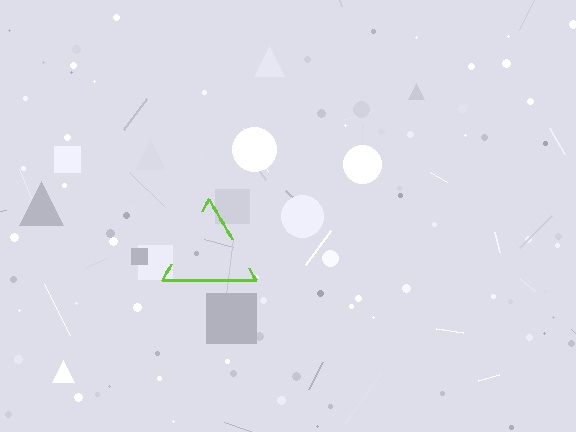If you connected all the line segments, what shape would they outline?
They would outline a triangle.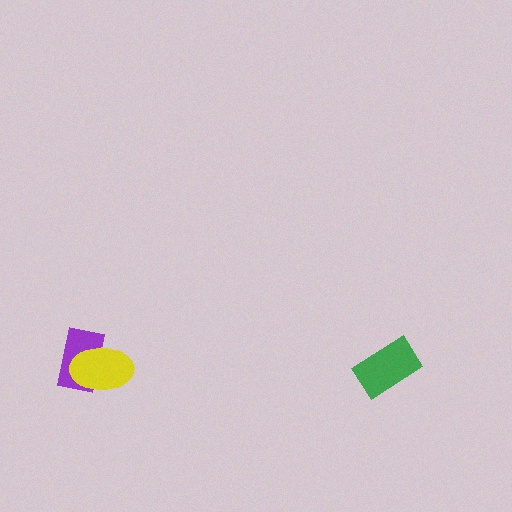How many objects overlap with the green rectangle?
0 objects overlap with the green rectangle.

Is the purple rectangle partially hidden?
Yes, it is partially covered by another shape.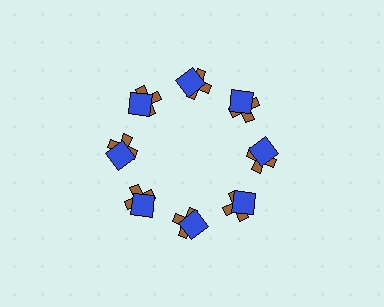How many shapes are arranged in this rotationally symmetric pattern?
There are 16 shapes, arranged in 8 groups of 2.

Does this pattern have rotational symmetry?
Yes, this pattern has 8-fold rotational symmetry. It looks the same after rotating 45 degrees around the center.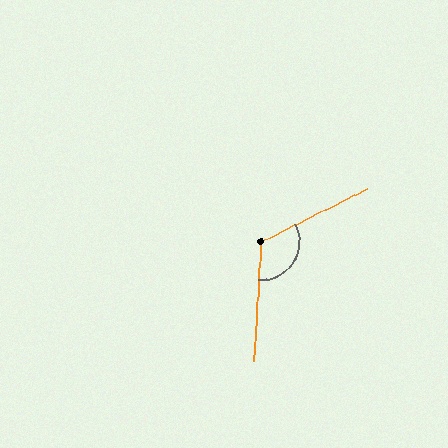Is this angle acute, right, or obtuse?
It is obtuse.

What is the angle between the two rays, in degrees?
Approximately 120 degrees.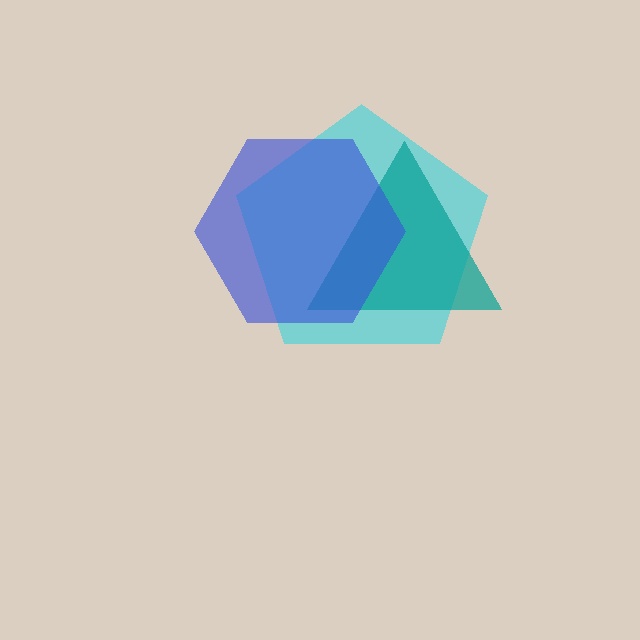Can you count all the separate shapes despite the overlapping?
Yes, there are 3 separate shapes.